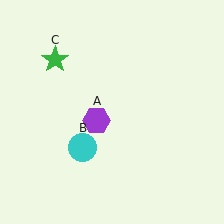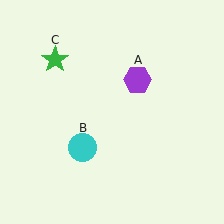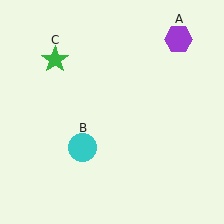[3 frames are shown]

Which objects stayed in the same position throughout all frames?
Cyan circle (object B) and green star (object C) remained stationary.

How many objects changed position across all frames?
1 object changed position: purple hexagon (object A).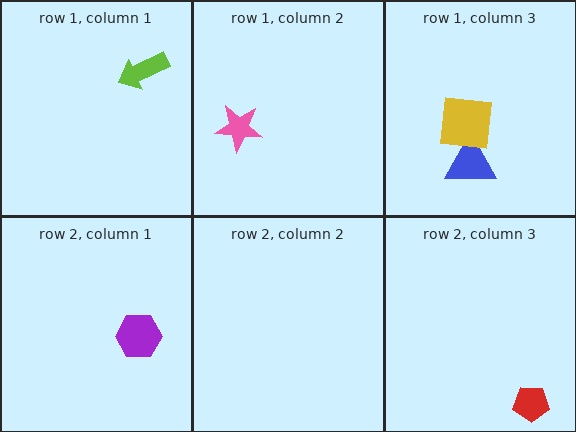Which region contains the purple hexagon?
The row 2, column 1 region.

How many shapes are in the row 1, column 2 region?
1.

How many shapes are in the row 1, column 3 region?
2.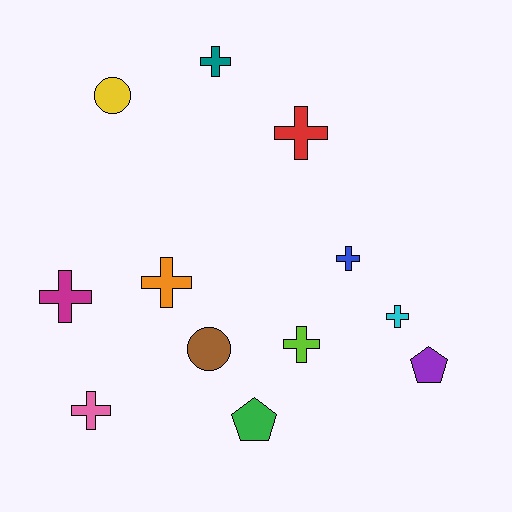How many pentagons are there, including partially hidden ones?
There are 2 pentagons.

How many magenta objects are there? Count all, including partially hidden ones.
There is 1 magenta object.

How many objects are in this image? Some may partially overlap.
There are 12 objects.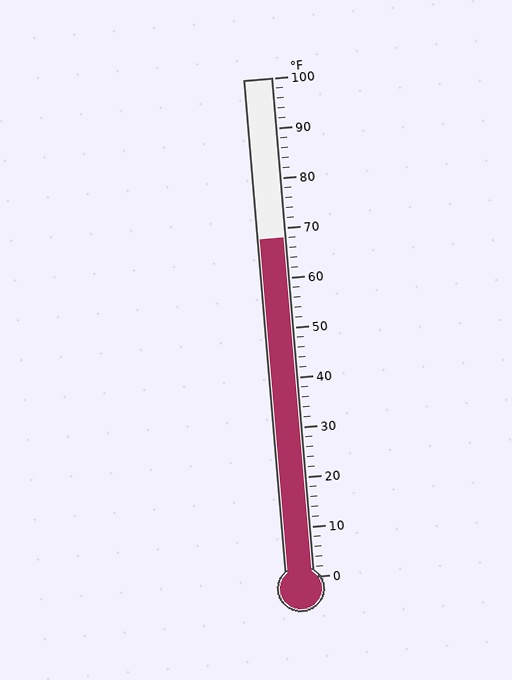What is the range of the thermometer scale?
The thermometer scale ranges from 0°F to 100°F.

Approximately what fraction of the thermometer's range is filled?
The thermometer is filled to approximately 70% of its range.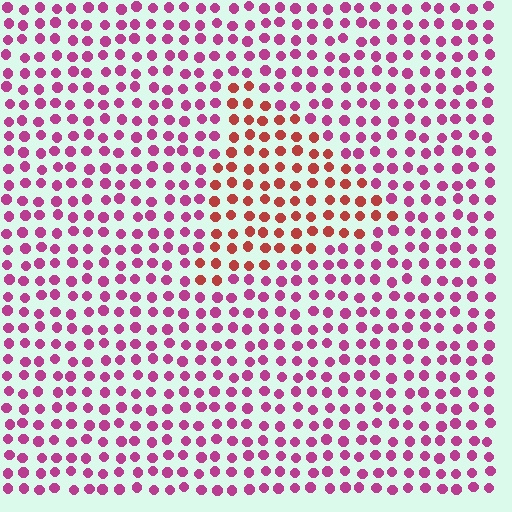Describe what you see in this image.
The image is filled with small magenta elements in a uniform arrangement. A triangle-shaped region is visible where the elements are tinted to a slightly different hue, forming a subtle color boundary.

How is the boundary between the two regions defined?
The boundary is defined purely by a slight shift in hue (about 41 degrees). Spacing, size, and orientation are identical on both sides.